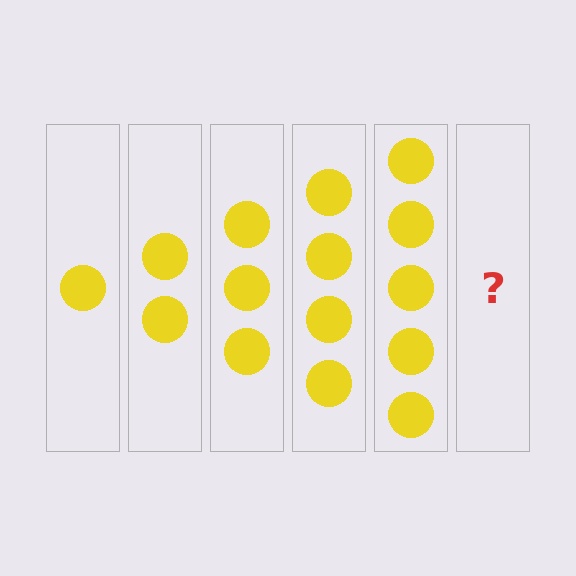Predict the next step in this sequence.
The next step is 6 circles.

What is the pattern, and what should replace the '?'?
The pattern is that each step adds one more circle. The '?' should be 6 circles.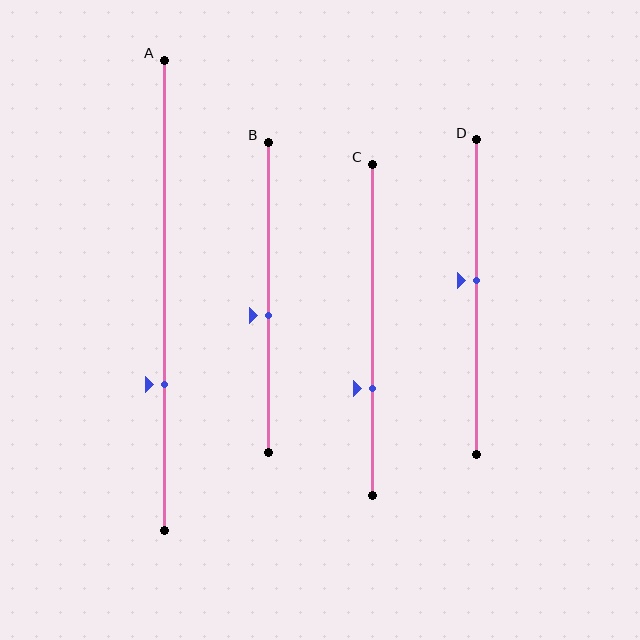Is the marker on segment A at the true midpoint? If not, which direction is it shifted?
No, the marker on segment A is shifted downward by about 19% of the segment length.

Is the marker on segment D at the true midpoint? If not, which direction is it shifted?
No, the marker on segment D is shifted upward by about 5% of the segment length.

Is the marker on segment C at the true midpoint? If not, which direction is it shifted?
No, the marker on segment C is shifted downward by about 18% of the segment length.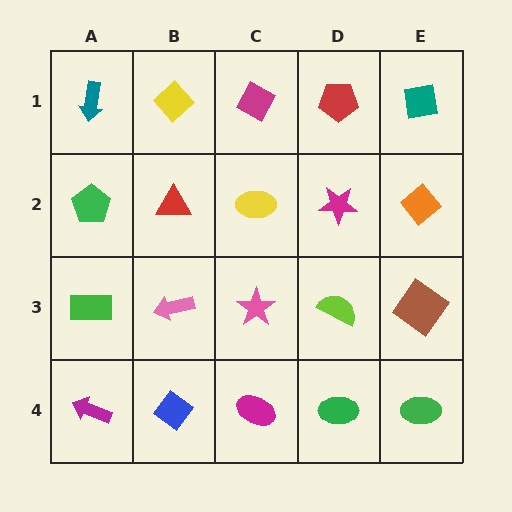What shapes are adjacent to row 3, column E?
An orange diamond (row 2, column E), a green ellipse (row 4, column E), a lime semicircle (row 3, column D).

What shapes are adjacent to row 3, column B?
A red triangle (row 2, column B), a blue diamond (row 4, column B), a green rectangle (row 3, column A), a pink star (row 3, column C).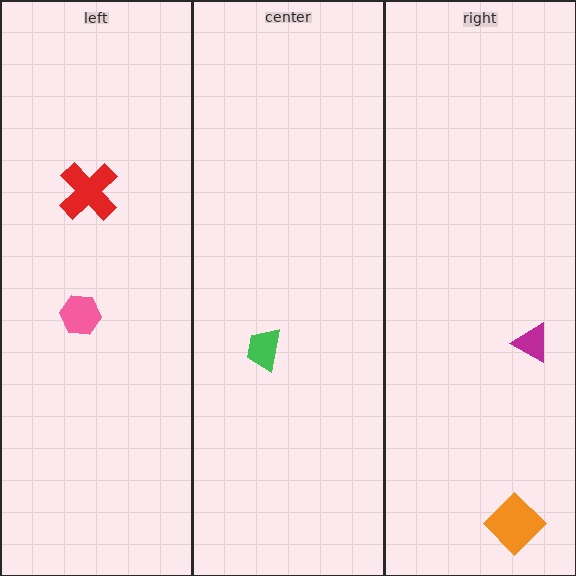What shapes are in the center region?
The green trapezoid.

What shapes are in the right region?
The magenta triangle, the orange diamond.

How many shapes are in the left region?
2.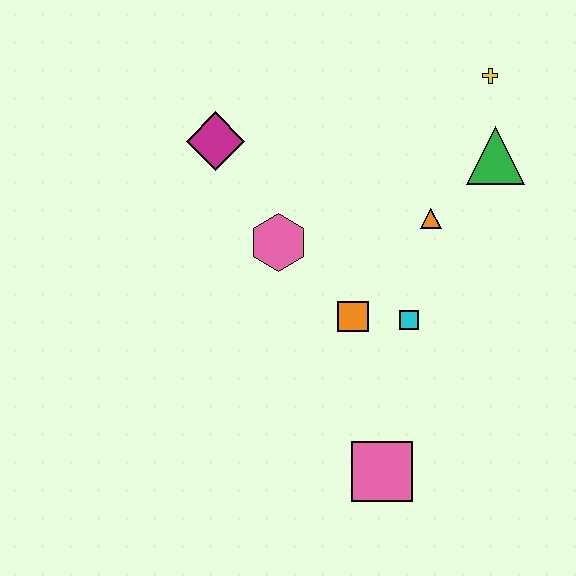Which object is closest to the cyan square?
The orange square is closest to the cyan square.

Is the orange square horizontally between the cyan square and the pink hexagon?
Yes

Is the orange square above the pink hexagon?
No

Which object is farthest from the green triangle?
The pink square is farthest from the green triangle.